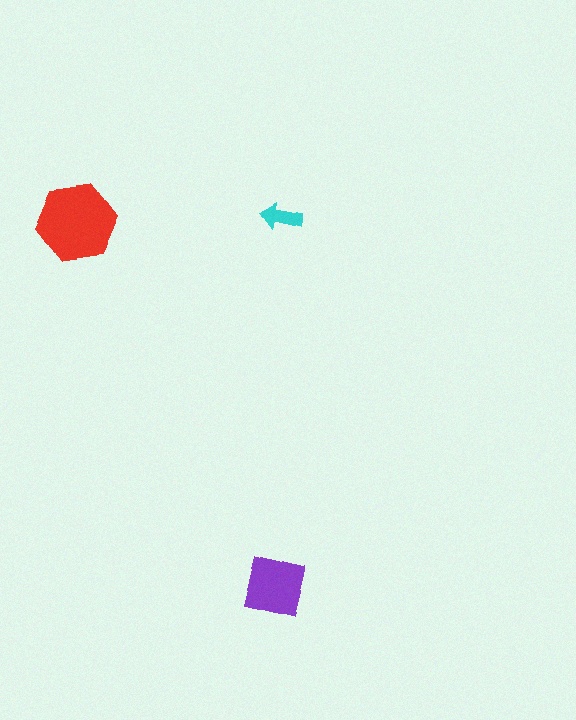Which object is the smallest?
The cyan arrow.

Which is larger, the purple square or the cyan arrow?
The purple square.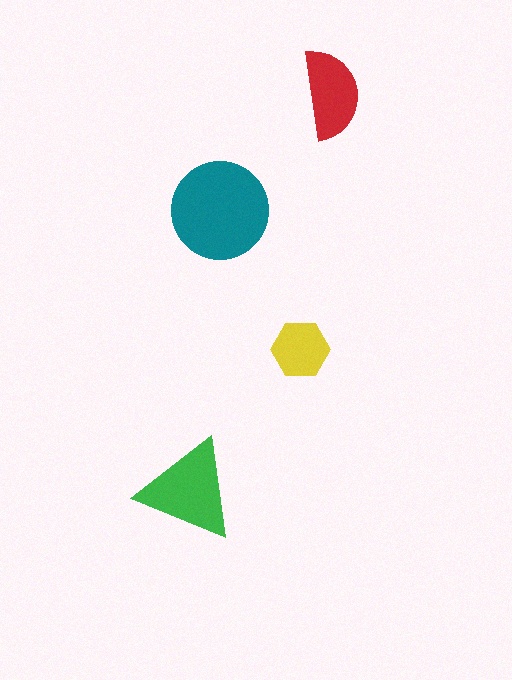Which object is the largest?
The teal circle.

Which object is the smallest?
The yellow hexagon.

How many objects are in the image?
There are 4 objects in the image.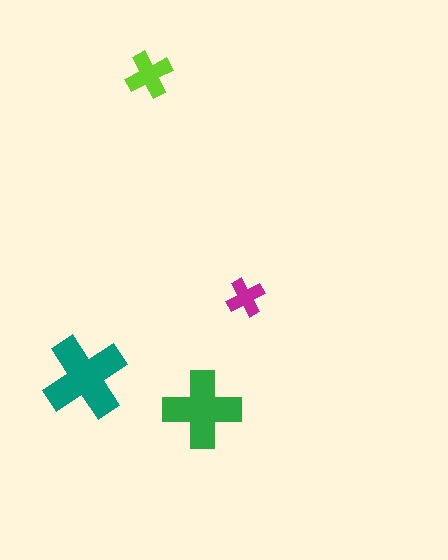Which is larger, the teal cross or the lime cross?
The teal one.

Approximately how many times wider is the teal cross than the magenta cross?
About 2 times wider.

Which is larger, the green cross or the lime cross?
The green one.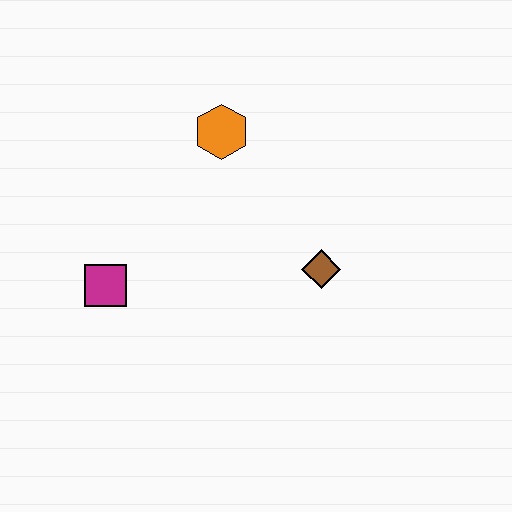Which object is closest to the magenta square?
The orange hexagon is closest to the magenta square.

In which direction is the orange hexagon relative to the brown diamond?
The orange hexagon is above the brown diamond.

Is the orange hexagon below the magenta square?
No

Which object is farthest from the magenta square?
The brown diamond is farthest from the magenta square.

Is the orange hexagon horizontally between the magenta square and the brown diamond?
Yes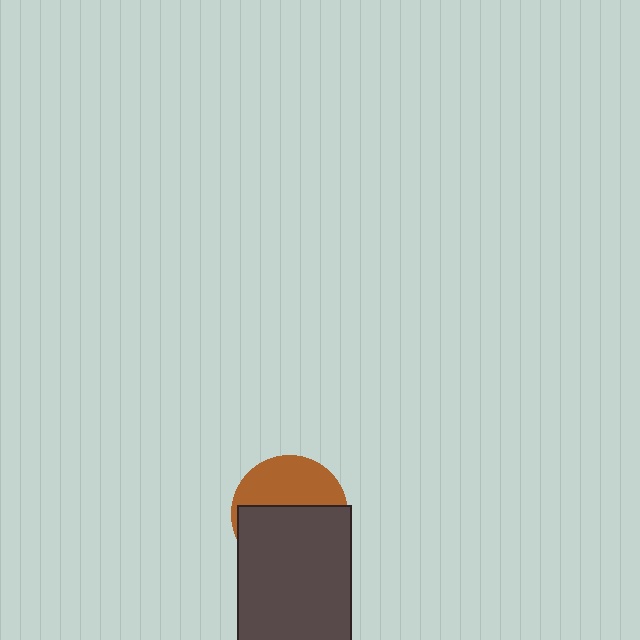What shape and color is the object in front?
The object in front is a dark gray rectangle.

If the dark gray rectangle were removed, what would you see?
You would see the complete brown circle.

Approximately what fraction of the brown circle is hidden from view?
Roughly 58% of the brown circle is hidden behind the dark gray rectangle.